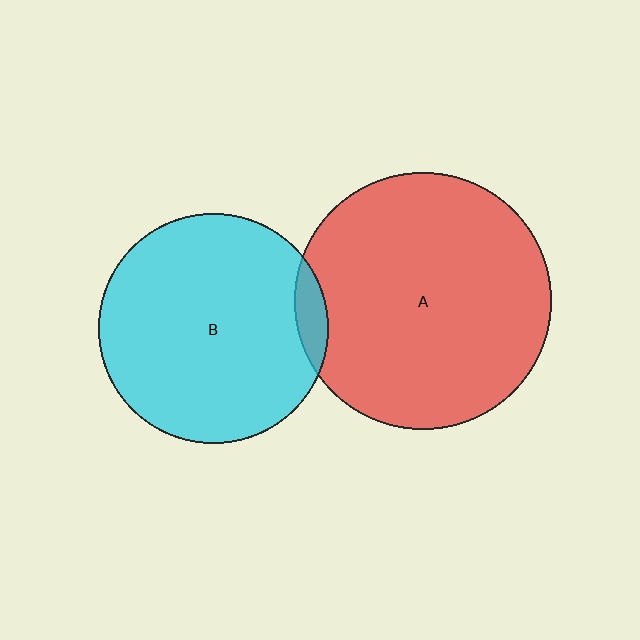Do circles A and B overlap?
Yes.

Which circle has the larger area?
Circle A (red).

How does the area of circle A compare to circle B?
Approximately 1.3 times.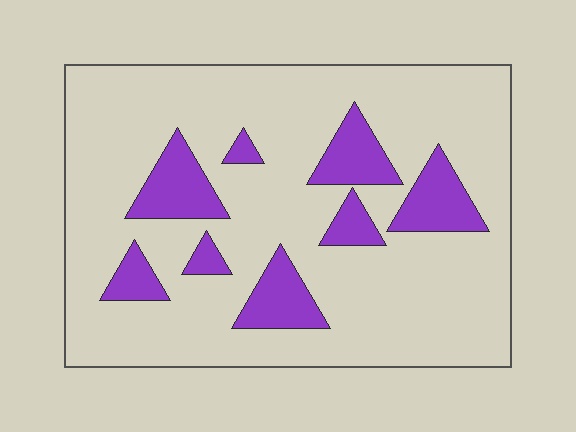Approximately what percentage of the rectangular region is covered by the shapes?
Approximately 20%.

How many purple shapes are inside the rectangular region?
8.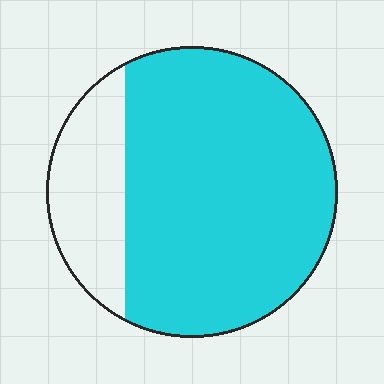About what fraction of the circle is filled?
About four fifths (4/5).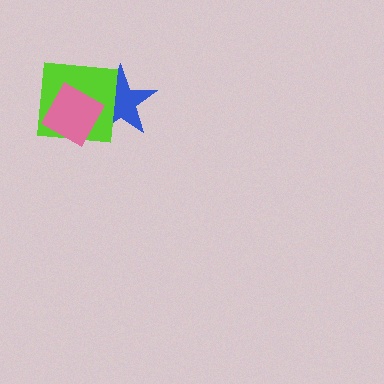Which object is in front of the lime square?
The pink diamond is in front of the lime square.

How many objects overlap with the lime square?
2 objects overlap with the lime square.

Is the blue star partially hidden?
Yes, it is partially covered by another shape.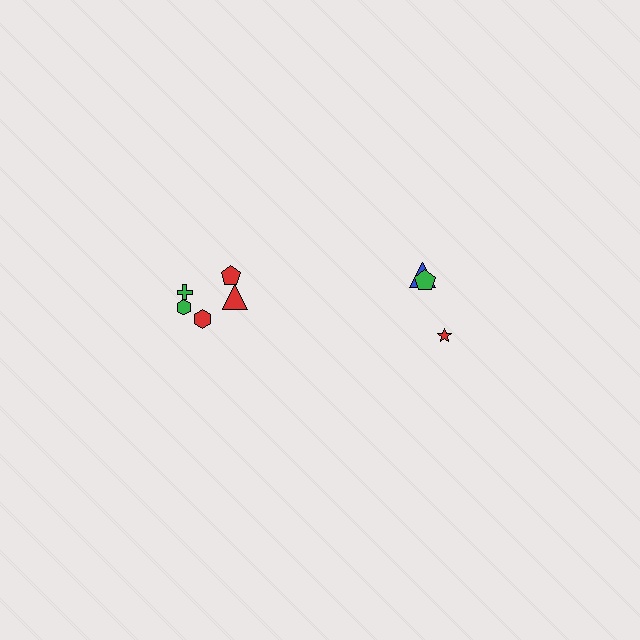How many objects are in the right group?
There are 3 objects.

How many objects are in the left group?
There are 5 objects.